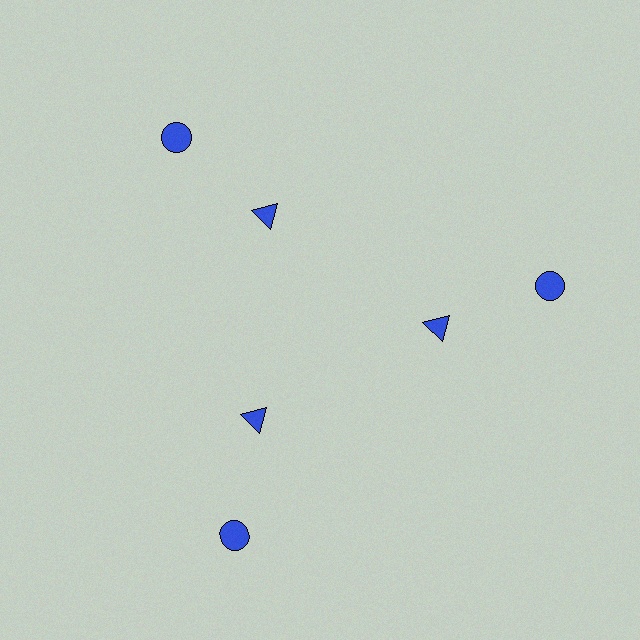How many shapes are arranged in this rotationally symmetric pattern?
There are 6 shapes, arranged in 3 groups of 2.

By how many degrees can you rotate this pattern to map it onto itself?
The pattern maps onto itself every 120 degrees of rotation.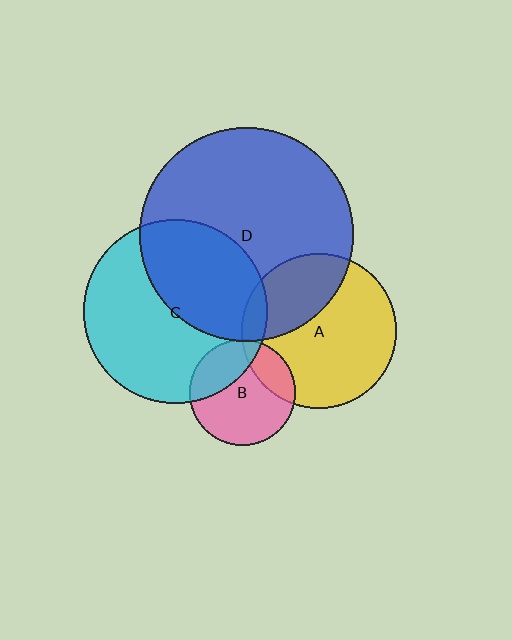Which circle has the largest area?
Circle D (blue).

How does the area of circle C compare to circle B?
Approximately 3.0 times.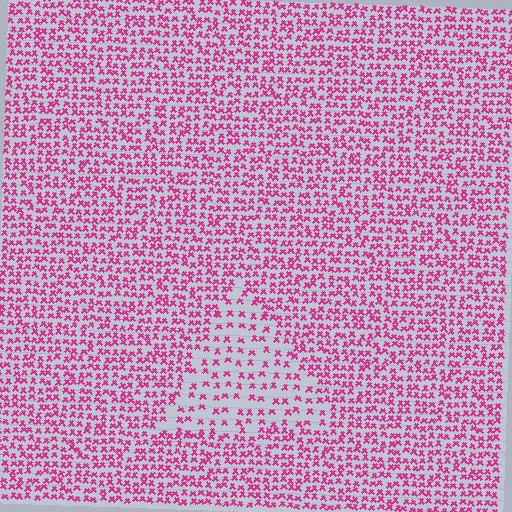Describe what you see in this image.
The image contains small magenta elements arranged at two different densities. A triangle-shaped region is visible where the elements are less densely packed than the surrounding area.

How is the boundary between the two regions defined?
The boundary is defined by a change in element density (approximately 2.1x ratio). All elements are the same color, size, and shape.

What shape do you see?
I see a triangle.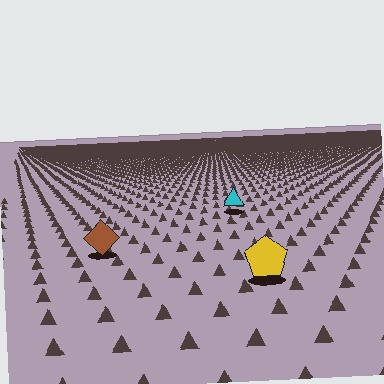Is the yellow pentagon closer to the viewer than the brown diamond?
Yes. The yellow pentagon is closer — you can tell from the texture gradient: the ground texture is coarser near it.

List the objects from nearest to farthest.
From nearest to farthest: the yellow pentagon, the brown diamond, the cyan triangle.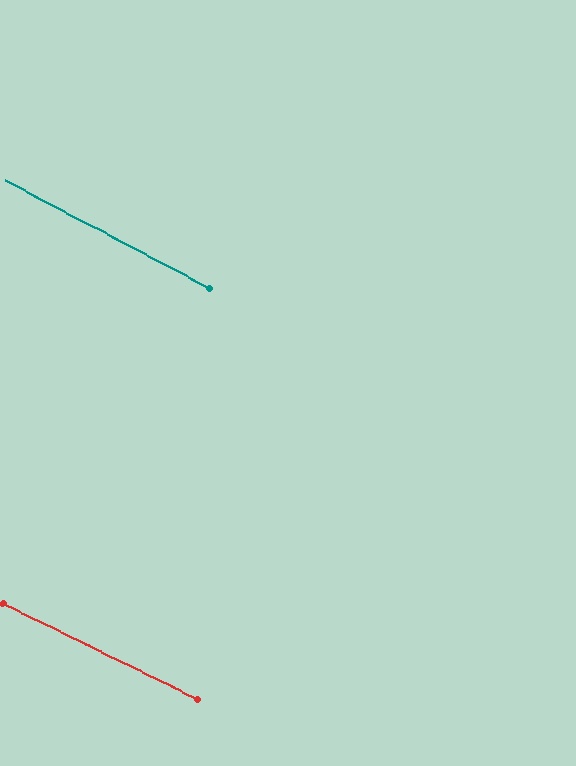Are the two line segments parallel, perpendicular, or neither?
Parallel — their directions differ by only 1.6°.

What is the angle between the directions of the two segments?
Approximately 2 degrees.